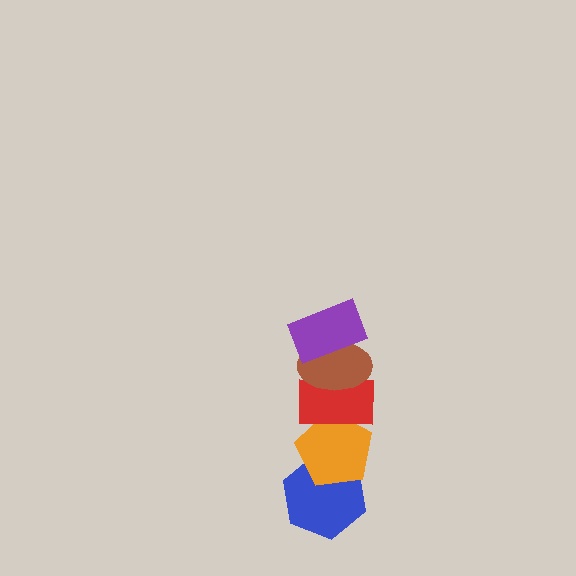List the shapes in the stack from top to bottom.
From top to bottom: the purple rectangle, the brown ellipse, the red rectangle, the orange pentagon, the blue hexagon.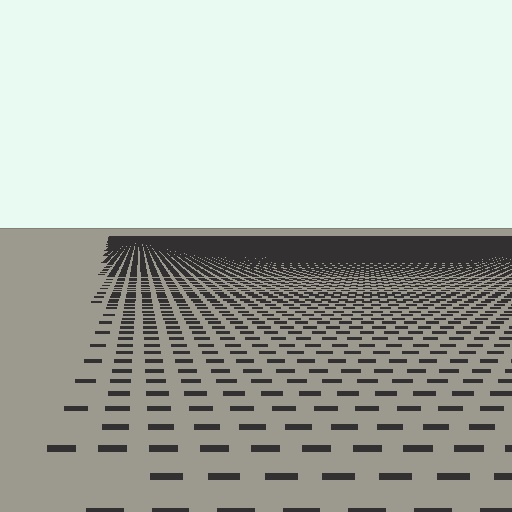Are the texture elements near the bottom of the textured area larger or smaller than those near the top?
Larger. Near the bottom, elements are closer to the viewer and appear at a bigger on-screen size.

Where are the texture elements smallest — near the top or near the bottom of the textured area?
Near the top.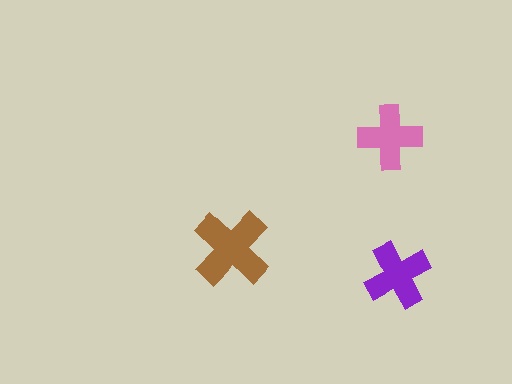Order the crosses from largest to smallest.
the brown one, the purple one, the pink one.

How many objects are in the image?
There are 3 objects in the image.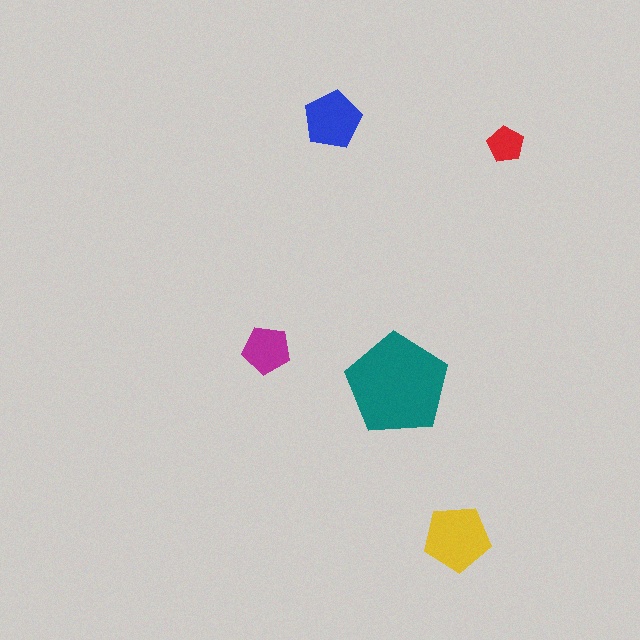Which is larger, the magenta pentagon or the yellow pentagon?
The yellow one.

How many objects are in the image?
There are 5 objects in the image.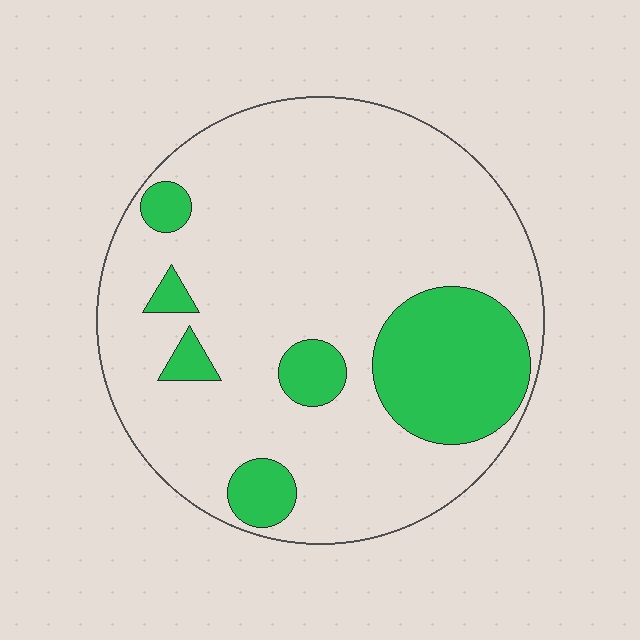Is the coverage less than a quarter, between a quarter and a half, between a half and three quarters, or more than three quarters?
Less than a quarter.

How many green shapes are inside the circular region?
6.